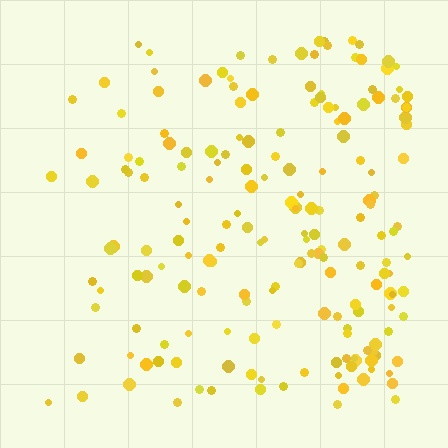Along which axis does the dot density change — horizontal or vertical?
Horizontal.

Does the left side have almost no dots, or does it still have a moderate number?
Still a moderate number, just noticeably fewer than the right.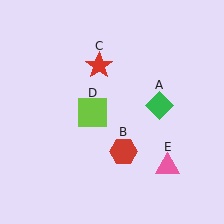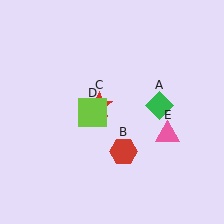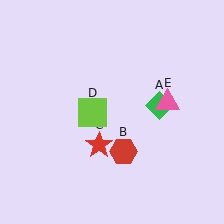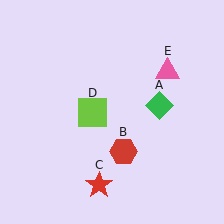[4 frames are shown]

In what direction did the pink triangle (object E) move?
The pink triangle (object E) moved up.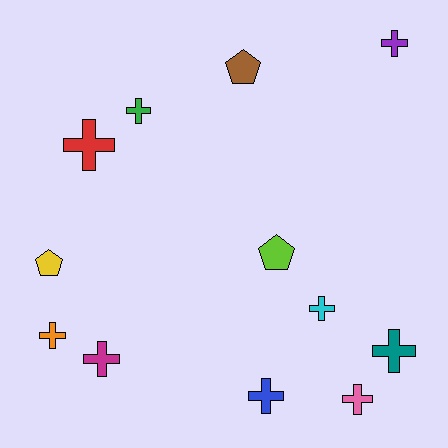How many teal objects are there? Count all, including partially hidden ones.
There is 1 teal object.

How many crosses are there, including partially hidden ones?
There are 9 crosses.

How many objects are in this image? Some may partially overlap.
There are 12 objects.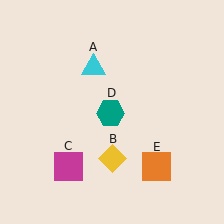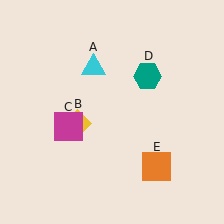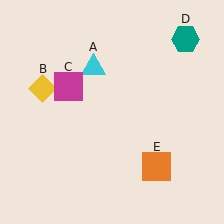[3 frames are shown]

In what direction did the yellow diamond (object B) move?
The yellow diamond (object B) moved up and to the left.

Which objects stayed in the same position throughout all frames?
Cyan triangle (object A) and orange square (object E) remained stationary.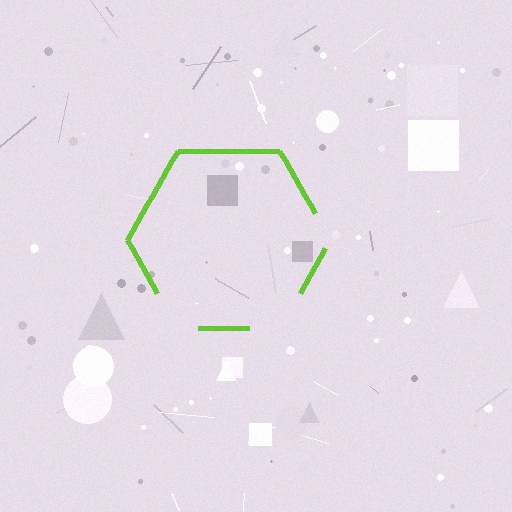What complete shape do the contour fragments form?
The contour fragments form a hexagon.